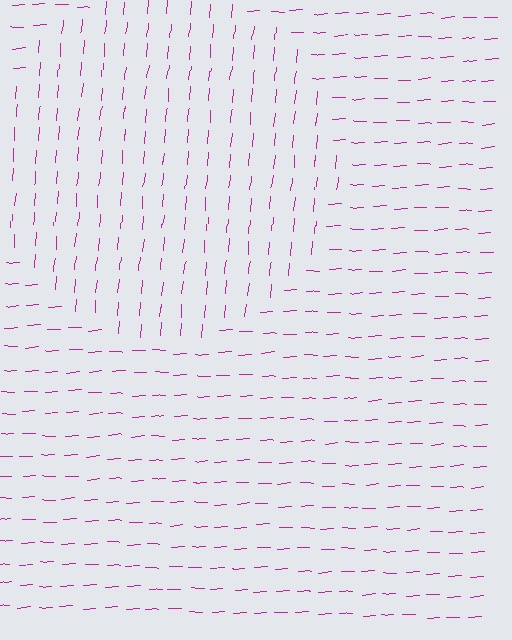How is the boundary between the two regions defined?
The boundary is defined purely by a change in line orientation (approximately 81 degrees difference). All lines are the same color and thickness.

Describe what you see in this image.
The image is filled with small magenta line segments. A circle region in the image has lines oriented differently from the surrounding lines, creating a visible texture boundary.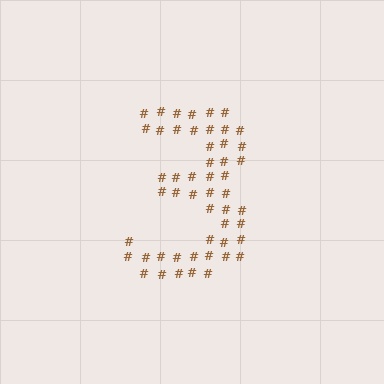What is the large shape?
The large shape is the digit 3.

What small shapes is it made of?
It is made of small hash symbols.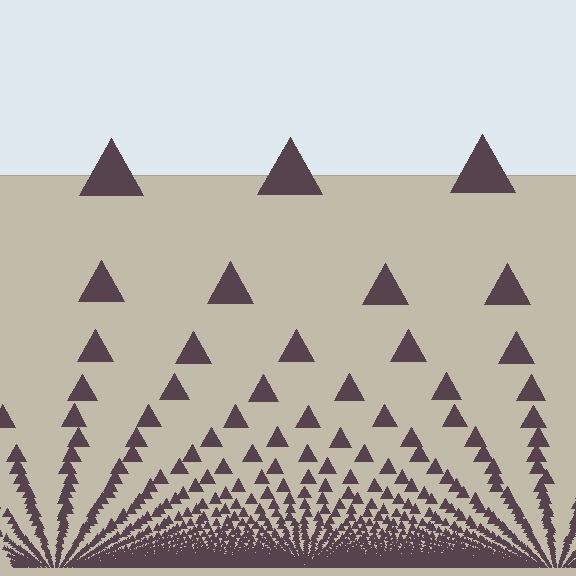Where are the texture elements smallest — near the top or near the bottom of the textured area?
Near the bottom.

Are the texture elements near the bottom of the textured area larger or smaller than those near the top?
Smaller. The gradient is inverted — elements near the bottom are smaller and denser.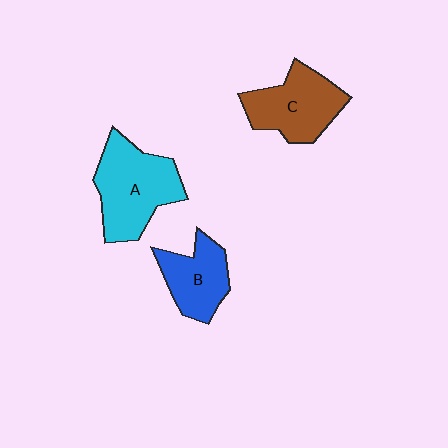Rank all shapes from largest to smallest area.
From largest to smallest: A (cyan), C (brown), B (blue).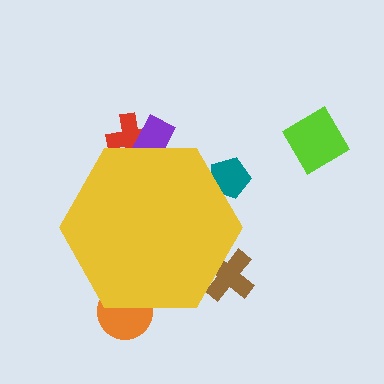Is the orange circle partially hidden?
Yes, the orange circle is partially hidden behind the yellow hexagon.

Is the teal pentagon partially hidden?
Yes, the teal pentagon is partially hidden behind the yellow hexagon.